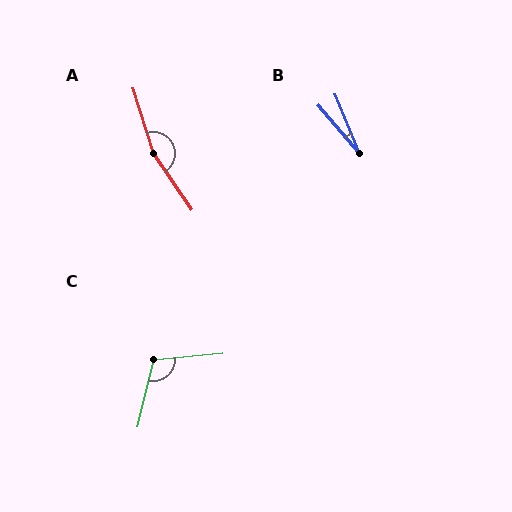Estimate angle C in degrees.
Approximately 109 degrees.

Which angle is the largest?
A, at approximately 163 degrees.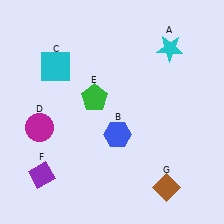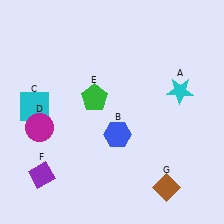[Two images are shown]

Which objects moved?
The objects that moved are: the cyan star (A), the cyan square (C).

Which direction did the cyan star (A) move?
The cyan star (A) moved down.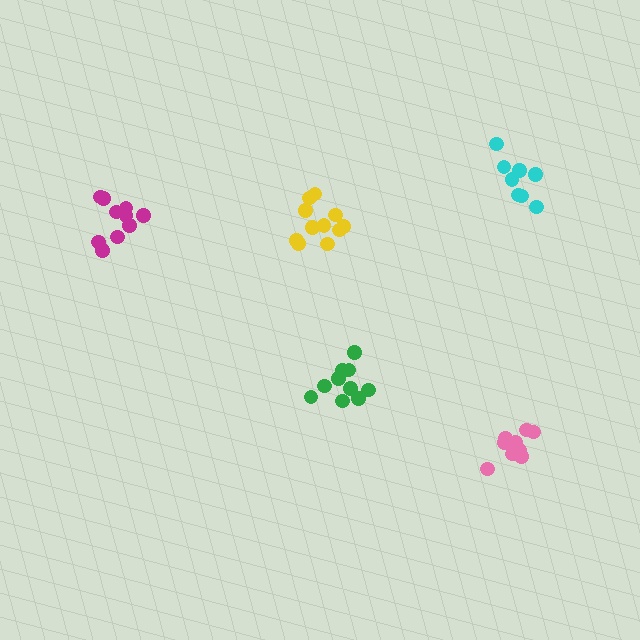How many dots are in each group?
Group 1: 10 dots, Group 2: 10 dots, Group 3: 11 dots, Group 4: 8 dots, Group 5: 10 dots (49 total).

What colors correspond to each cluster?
The clusters are colored: pink, magenta, yellow, cyan, green.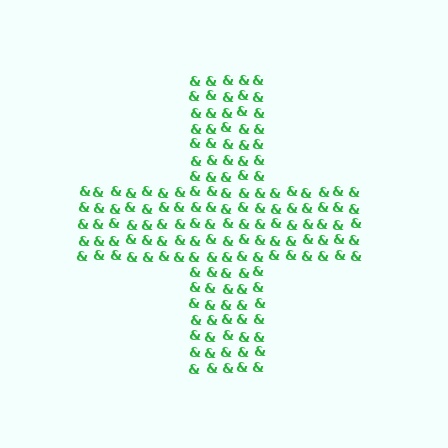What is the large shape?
The large shape is a cross.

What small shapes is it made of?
It is made of small ampersands.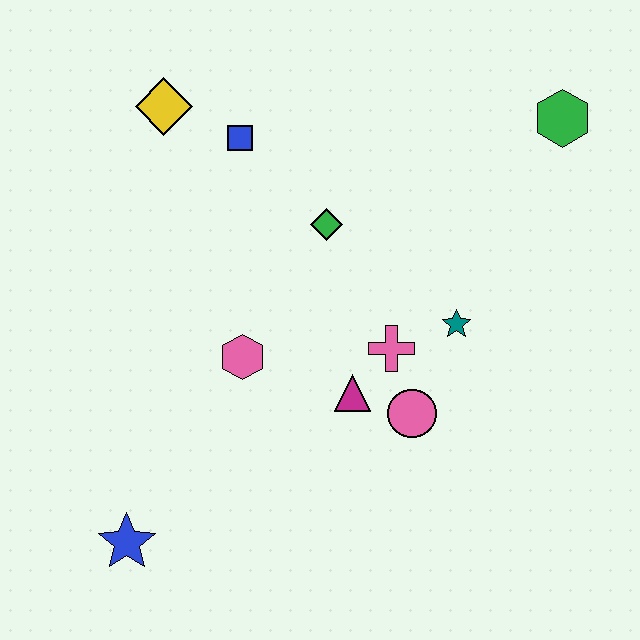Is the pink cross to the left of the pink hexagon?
No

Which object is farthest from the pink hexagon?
The green hexagon is farthest from the pink hexagon.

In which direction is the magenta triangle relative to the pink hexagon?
The magenta triangle is to the right of the pink hexagon.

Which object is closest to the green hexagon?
The teal star is closest to the green hexagon.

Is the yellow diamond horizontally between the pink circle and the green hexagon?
No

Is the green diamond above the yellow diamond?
No